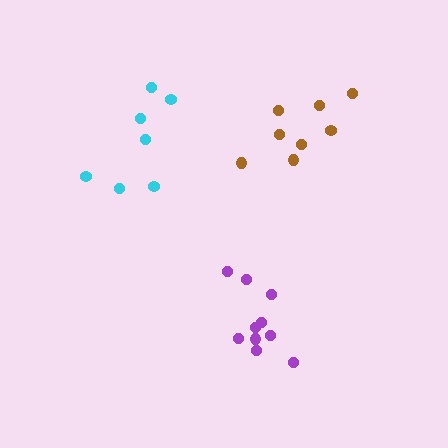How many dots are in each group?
Group 1: 10 dots, Group 2: 8 dots, Group 3: 7 dots (25 total).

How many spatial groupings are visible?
There are 3 spatial groupings.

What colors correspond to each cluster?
The clusters are colored: purple, brown, cyan.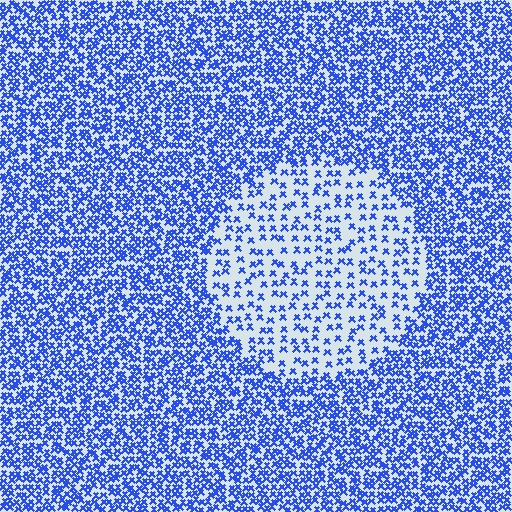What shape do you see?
I see a circle.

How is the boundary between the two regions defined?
The boundary is defined by a change in element density (approximately 2.5x ratio). All elements are the same color, size, and shape.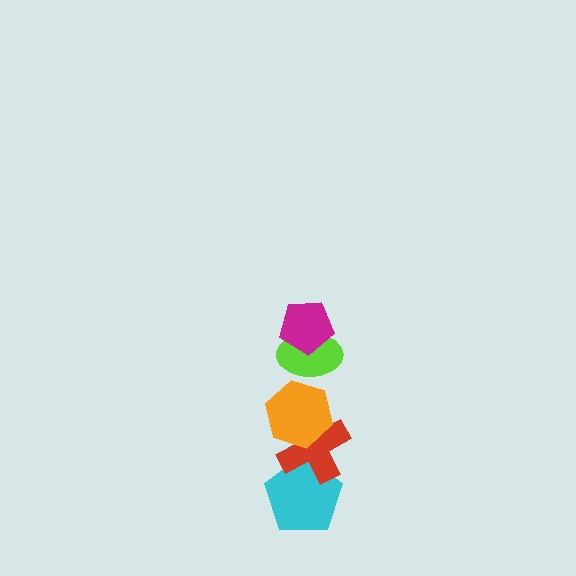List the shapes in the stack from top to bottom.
From top to bottom: the magenta pentagon, the lime ellipse, the orange hexagon, the red cross, the cyan pentagon.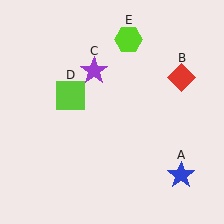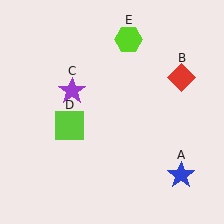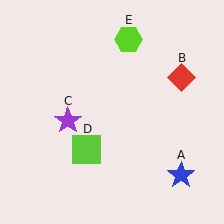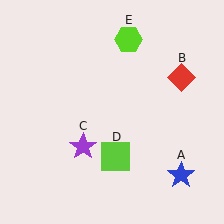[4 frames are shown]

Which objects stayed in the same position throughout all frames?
Blue star (object A) and red diamond (object B) and lime hexagon (object E) remained stationary.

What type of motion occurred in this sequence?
The purple star (object C), lime square (object D) rotated counterclockwise around the center of the scene.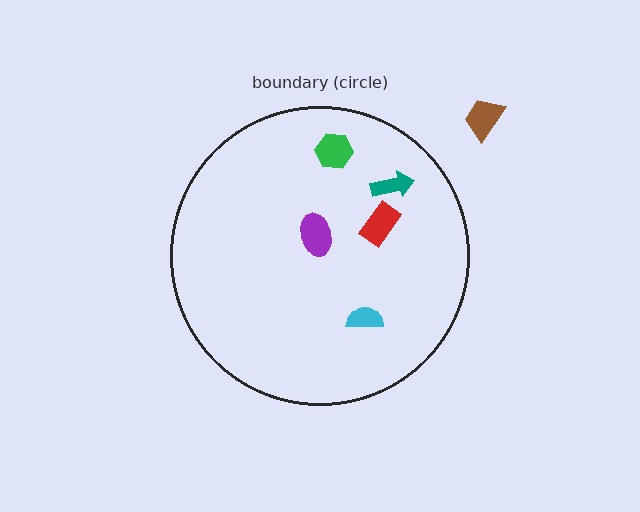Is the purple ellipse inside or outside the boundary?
Inside.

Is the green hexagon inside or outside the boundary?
Inside.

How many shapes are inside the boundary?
5 inside, 1 outside.